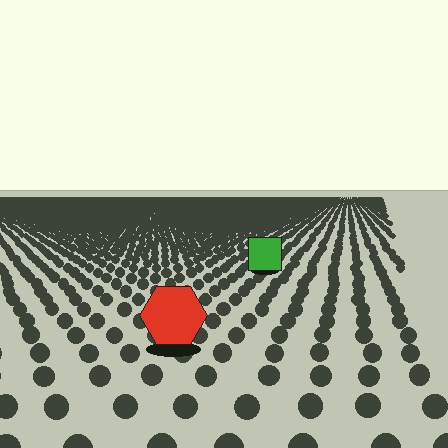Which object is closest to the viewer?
The red hexagon is closest. The texture marks near it are larger and more spread out.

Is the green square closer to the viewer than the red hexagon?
No. The red hexagon is closer — you can tell from the texture gradient: the ground texture is coarser near it.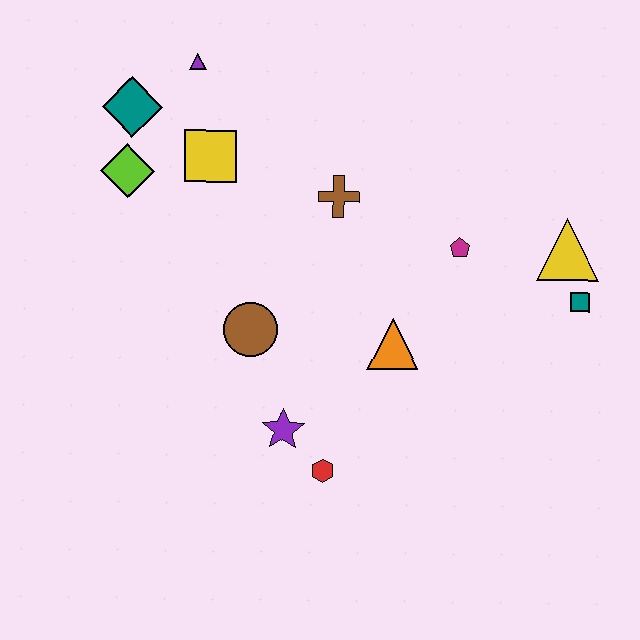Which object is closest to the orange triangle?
The magenta pentagon is closest to the orange triangle.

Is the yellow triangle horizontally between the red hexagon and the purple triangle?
No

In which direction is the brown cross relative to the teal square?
The brown cross is to the left of the teal square.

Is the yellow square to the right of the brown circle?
No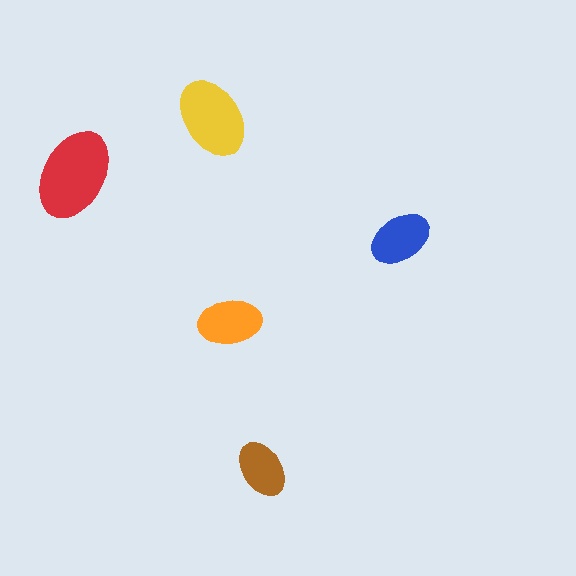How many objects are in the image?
There are 5 objects in the image.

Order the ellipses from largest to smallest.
the red one, the yellow one, the orange one, the blue one, the brown one.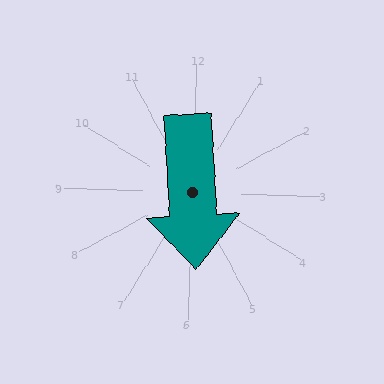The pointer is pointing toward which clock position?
Roughly 6 o'clock.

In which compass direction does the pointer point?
South.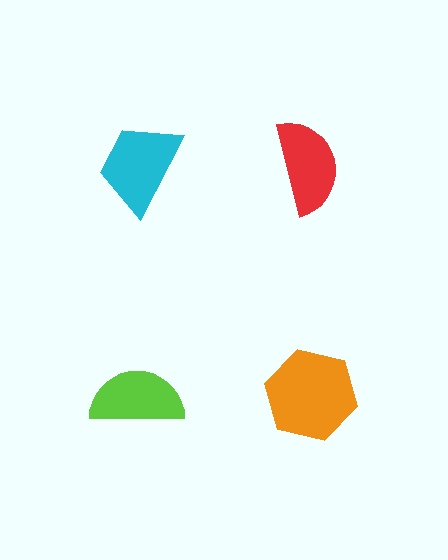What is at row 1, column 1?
A cyan trapezoid.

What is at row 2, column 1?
A lime semicircle.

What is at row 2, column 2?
An orange hexagon.